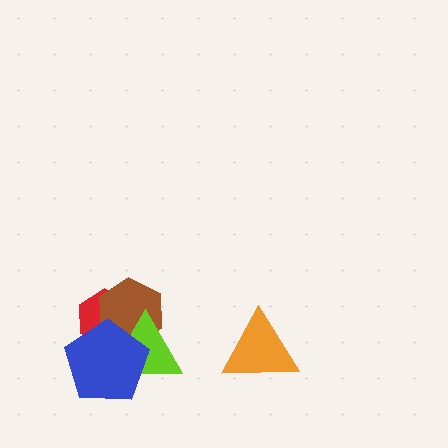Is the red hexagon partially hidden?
Yes, it is partially covered by another shape.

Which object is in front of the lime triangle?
The blue pentagon is in front of the lime triangle.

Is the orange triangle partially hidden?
No, no other shape covers it.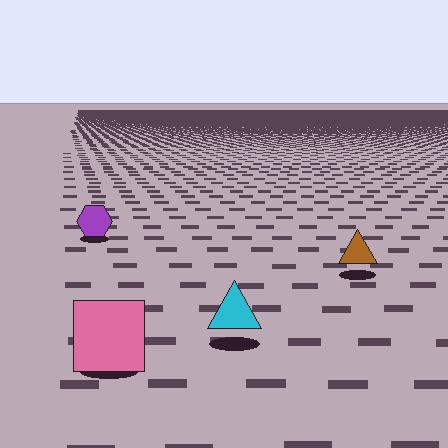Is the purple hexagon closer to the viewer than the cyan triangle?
No. The cyan triangle is closer — you can tell from the texture gradient: the ground texture is coarser near it.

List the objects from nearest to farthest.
From nearest to farthest: the pink square, the cyan triangle, the brown triangle, the purple hexagon.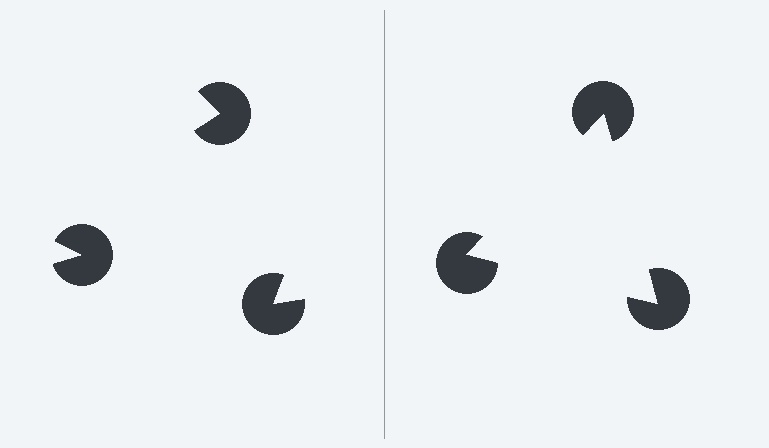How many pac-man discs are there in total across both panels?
6 — 3 on each side.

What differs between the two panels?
The pac-man discs are positioned identically on both sides; only the wedge orientations differ. On the right they align to a triangle; on the left they are misaligned.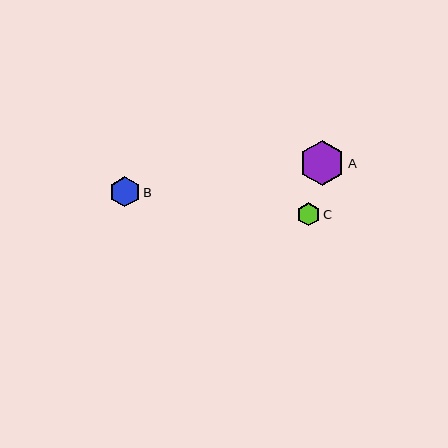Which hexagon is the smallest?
Hexagon C is the smallest with a size of approximately 23 pixels.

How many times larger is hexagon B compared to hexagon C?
Hexagon B is approximately 1.3 times the size of hexagon C.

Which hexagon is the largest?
Hexagon A is the largest with a size of approximately 45 pixels.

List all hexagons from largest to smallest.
From largest to smallest: A, B, C.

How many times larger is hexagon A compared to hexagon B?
Hexagon A is approximately 1.5 times the size of hexagon B.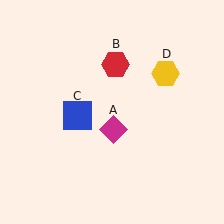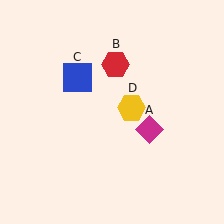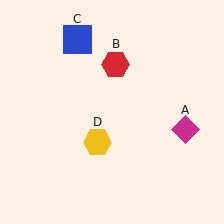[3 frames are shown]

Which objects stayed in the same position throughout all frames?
Red hexagon (object B) remained stationary.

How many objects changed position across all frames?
3 objects changed position: magenta diamond (object A), blue square (object C), yellow hexagon (object D).